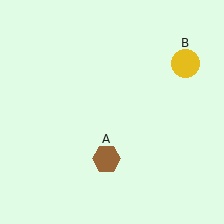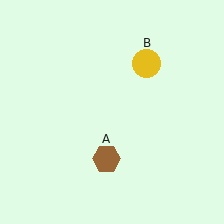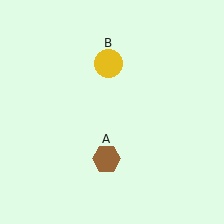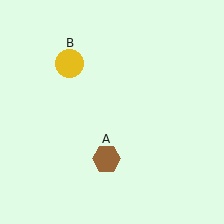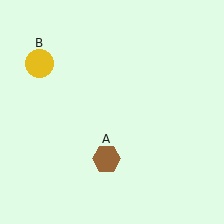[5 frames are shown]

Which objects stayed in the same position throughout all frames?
Brown hexagon (object A) remained stationary.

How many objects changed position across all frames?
1 object changed position: yellow circle (object B).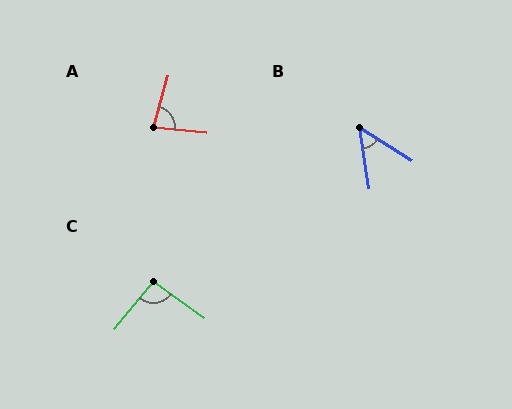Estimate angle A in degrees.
Approximately 80 degrees.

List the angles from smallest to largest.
B (49°), A (80°), C (95°).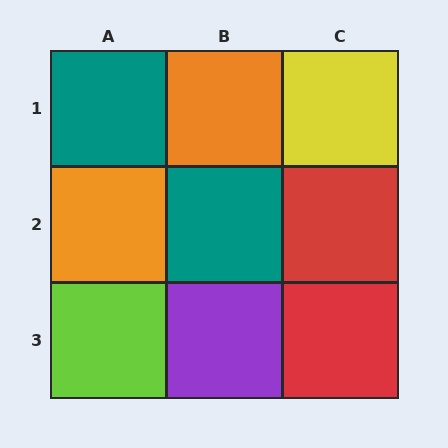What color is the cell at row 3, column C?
Red.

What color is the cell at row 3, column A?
Lime.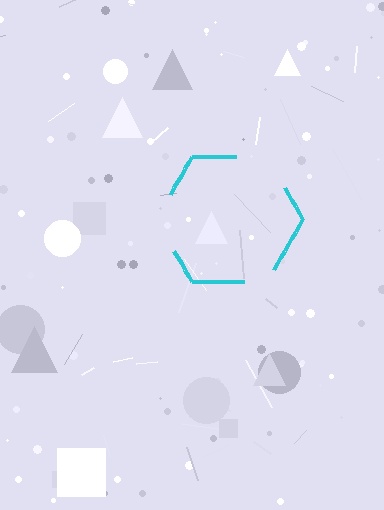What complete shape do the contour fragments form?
The contour fragments form a hexagon.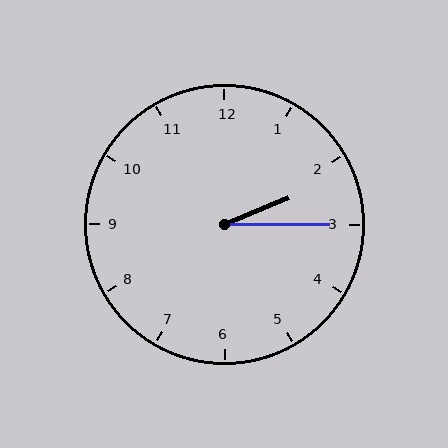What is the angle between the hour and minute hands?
Approximately 22 degrees.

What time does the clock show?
2:15.